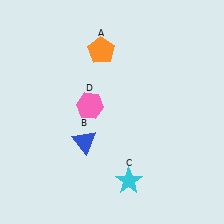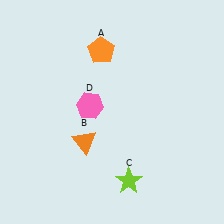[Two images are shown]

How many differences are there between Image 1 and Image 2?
There are 2 differences between the two images.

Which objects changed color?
B changed from blue to orange. C changed from cyan to lime.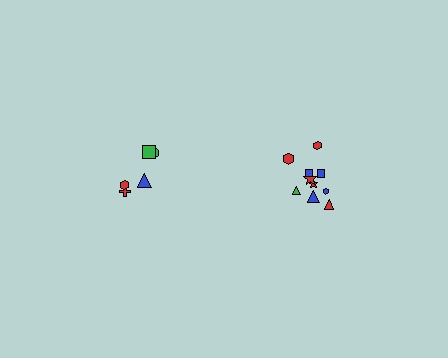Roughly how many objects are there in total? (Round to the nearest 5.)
Roughly 15 objects in total.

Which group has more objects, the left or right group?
The right group.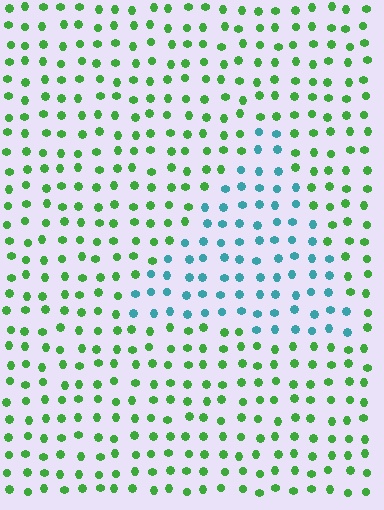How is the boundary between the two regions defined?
The boundary is defined purely by a slight shift in hue (about 65 degrees). Spacing, size, and orientation are identical on both sides.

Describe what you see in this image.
The image is filled with small green elements in a uniform arrangement. A triangle-shaped region is visible where the elements are tinted to a slightly different hue, forming a subtle color boundary.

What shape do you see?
I see a triangle.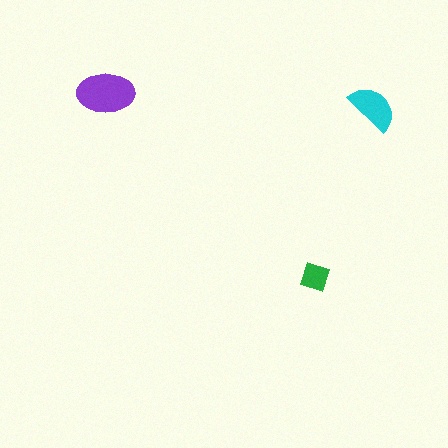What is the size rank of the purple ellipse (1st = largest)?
1st.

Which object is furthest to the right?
The cyan semicircle is rightmost.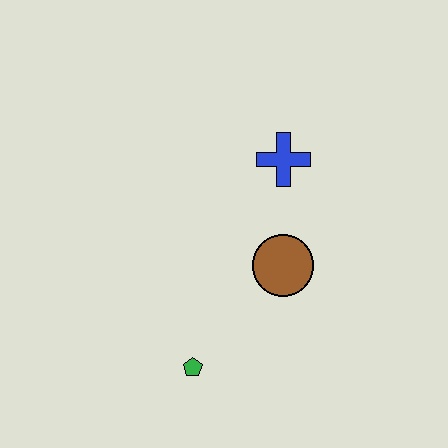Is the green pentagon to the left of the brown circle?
Yes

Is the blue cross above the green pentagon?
Yes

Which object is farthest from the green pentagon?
The blue cross is farthest from the green pentagon.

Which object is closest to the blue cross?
The brown circle is closest to the blue cross.